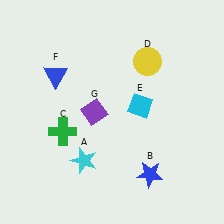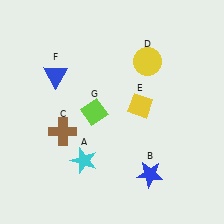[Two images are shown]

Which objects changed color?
C changed from green to brown. E changed from cyan to yellow. G changed from purple to lime.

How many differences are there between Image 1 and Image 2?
There are 3 differences between the two images.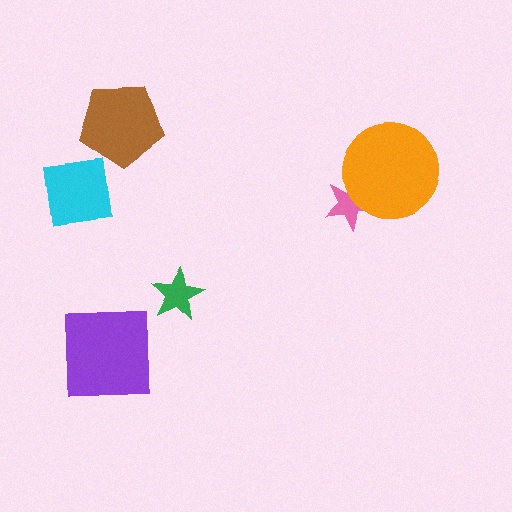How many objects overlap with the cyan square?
0 objects overlap with the cyan square.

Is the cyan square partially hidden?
No, no other shape covers it.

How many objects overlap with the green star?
0 objects overlap with the green star.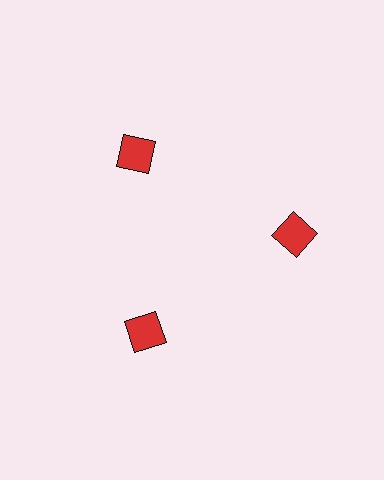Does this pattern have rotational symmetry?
Yes, this pattern has 3-fold rotational symmetry. It looks the same after rotating 120 degrees around the center.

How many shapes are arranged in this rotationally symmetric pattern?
There are 3 shapes, arranged in 3 groups of 1.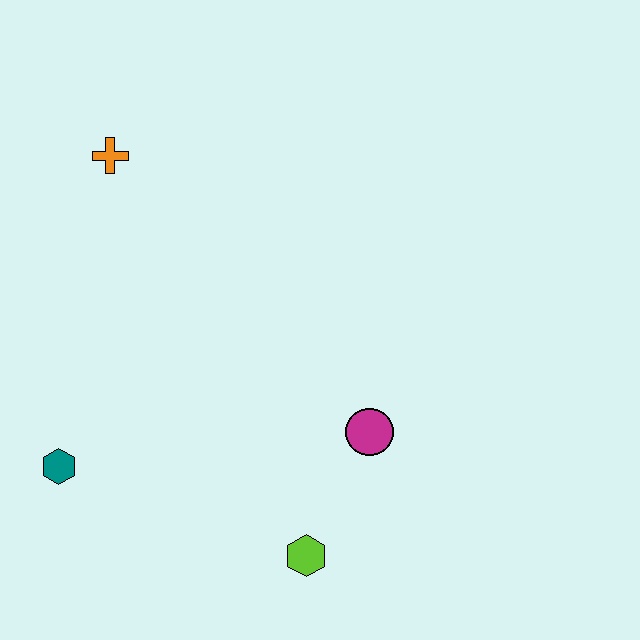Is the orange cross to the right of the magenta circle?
No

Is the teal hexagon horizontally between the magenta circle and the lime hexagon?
No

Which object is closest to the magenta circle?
The lime hexagon is closest to the magenta circle.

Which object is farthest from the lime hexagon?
The orange cross is farthest from the lime hexagon.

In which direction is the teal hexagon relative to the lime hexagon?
The teal hexagon is to the left of the lime hexagon.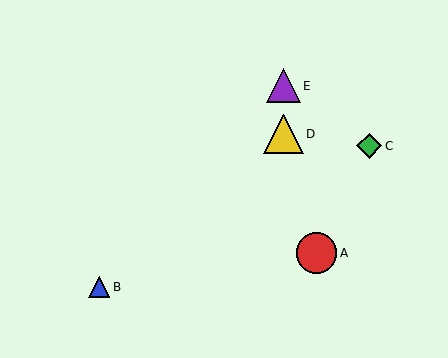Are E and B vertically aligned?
No, E is at x≈283 and B is at x≈99.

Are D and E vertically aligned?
Yes, both are at x≈283.